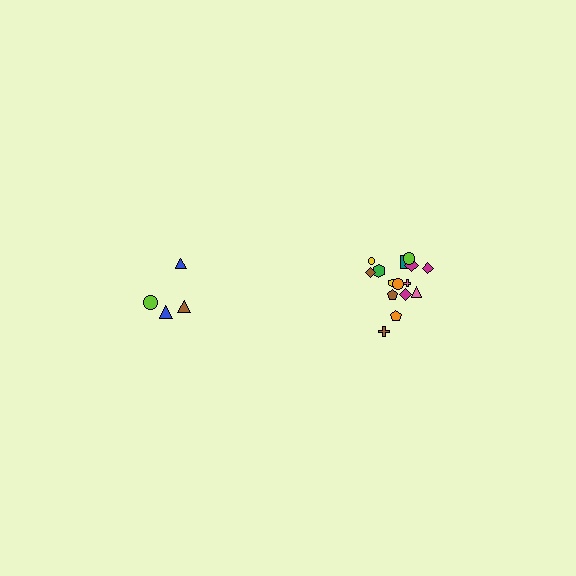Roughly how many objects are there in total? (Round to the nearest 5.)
Roughly 20 objects in total.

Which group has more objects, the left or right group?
The right group.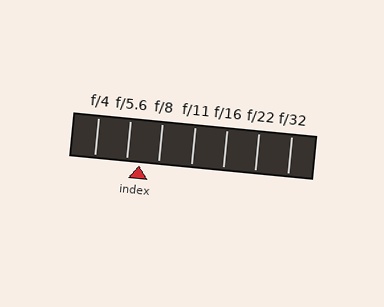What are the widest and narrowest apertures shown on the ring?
The widest aperture shown is f/4 and the narrowest is f/32.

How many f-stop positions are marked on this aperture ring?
There are 7 f-stop positions marked.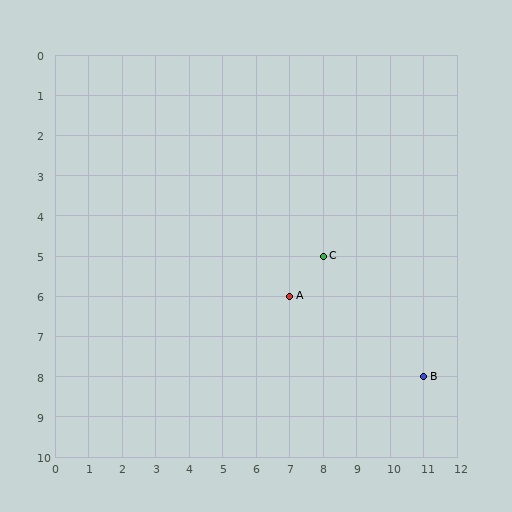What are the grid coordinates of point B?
Point B is at grid coordinates (11, 8).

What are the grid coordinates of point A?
Point A is at grid coordinates (7, 6).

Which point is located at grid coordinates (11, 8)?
Point B is at (11, 8).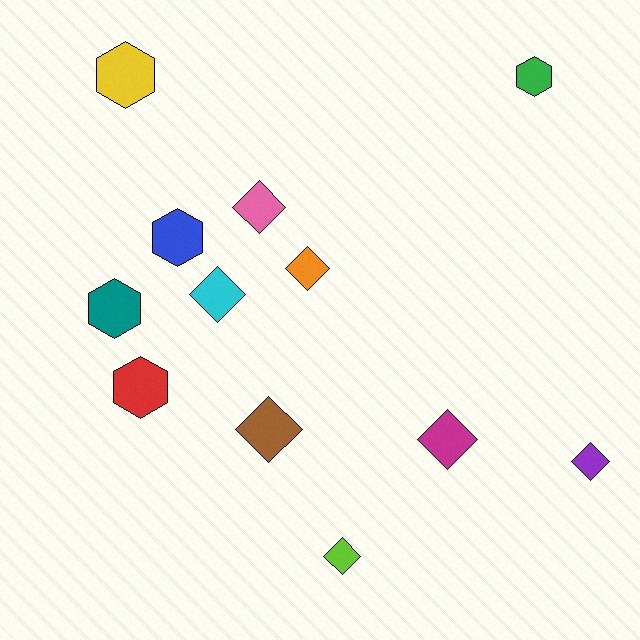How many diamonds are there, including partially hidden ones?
There are 7 diamonds.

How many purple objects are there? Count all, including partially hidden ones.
There is 1 purple object.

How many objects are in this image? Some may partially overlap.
There are 12 objects.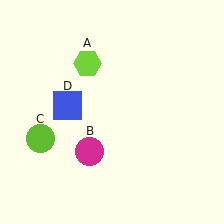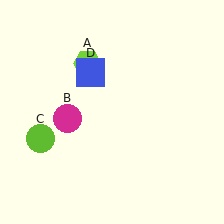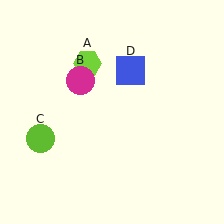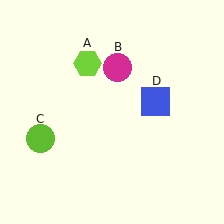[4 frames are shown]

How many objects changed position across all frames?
2 objects changed position: magenta circle (object B), blue square (object D).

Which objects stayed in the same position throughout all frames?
Lime hexagon (object A) and lime circle (object C) remained stationary.